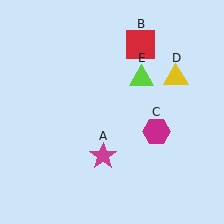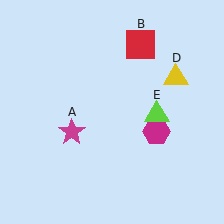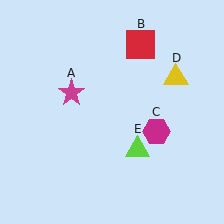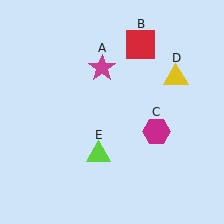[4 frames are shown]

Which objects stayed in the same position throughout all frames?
Red square (object B) and magenta hexagon (object C) and yellow triangle (object D) remained stationary.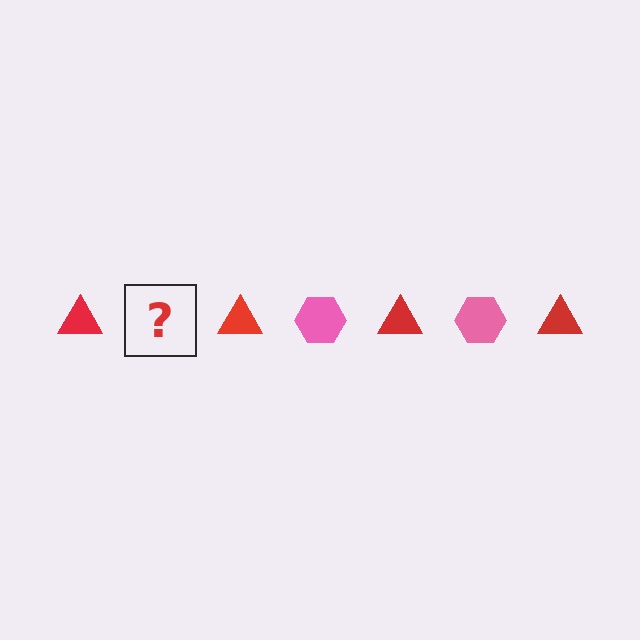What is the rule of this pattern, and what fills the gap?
The rule is that the pattern alternates between red triangle and pink hexagon. The gap should be filled with a pink hexagon.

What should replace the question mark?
The question mark should be replaced with a pink hexagon.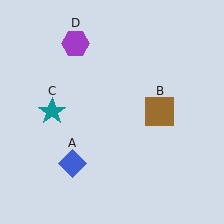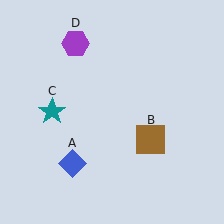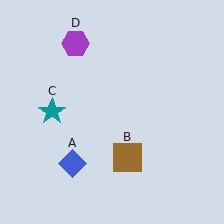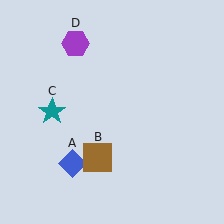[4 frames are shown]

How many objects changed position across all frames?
1 object changed position: brown square (object B).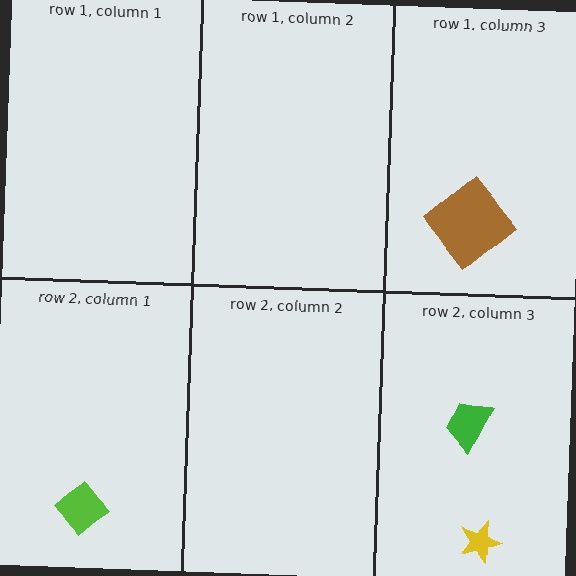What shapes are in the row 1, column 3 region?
The brown diamond.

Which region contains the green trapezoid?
The row 2, column 3 region.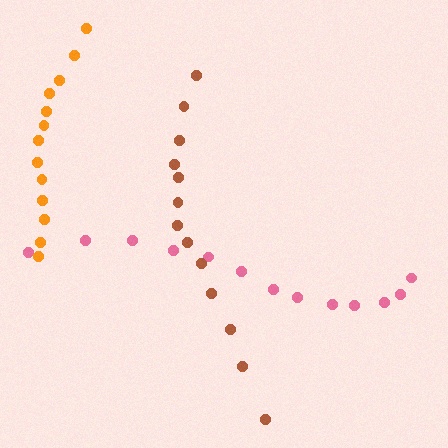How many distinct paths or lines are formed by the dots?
There are 3 distinct paths.